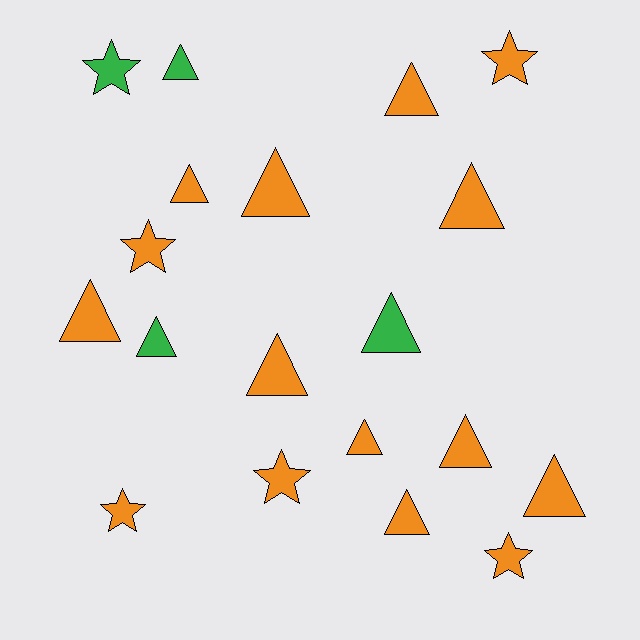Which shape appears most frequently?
Triangle, with 13 objects.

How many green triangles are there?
There are 3 green triangles.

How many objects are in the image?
There are 19 objects.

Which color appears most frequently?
Orange, with 15 objects.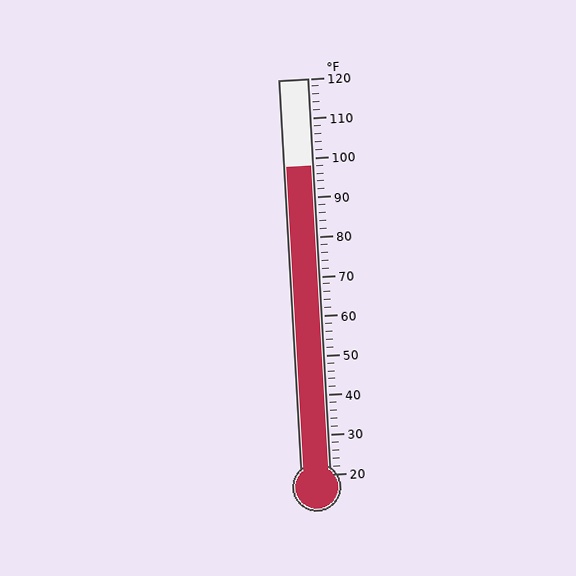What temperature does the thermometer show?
The thermometer shows approximately 98°F.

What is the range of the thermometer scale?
The thermometer scale ranges from 20°F to 120°F.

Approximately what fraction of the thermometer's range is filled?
The thermometer is filled to approximately 80% of its range.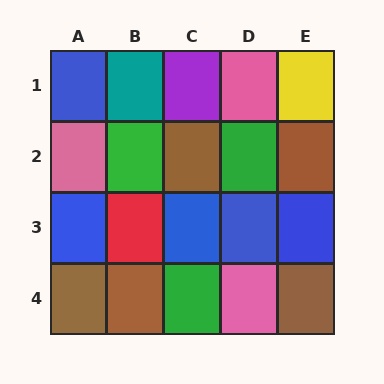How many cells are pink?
3 cells are pink.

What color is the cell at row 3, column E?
Blue.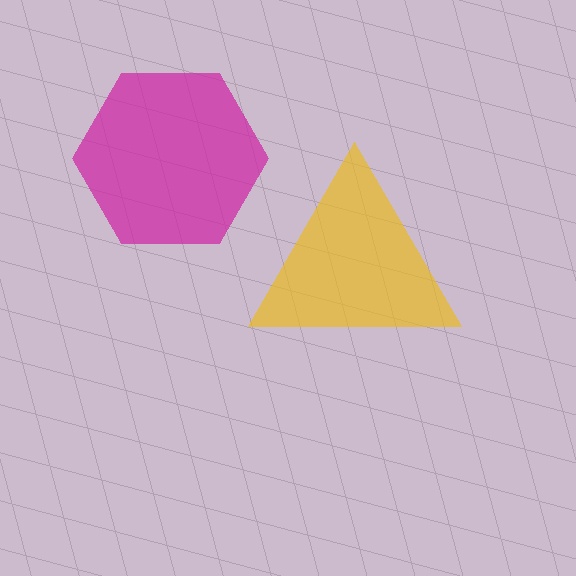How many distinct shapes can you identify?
There are 2 distinct shapes: a yellow triangle, a magenta hexagon.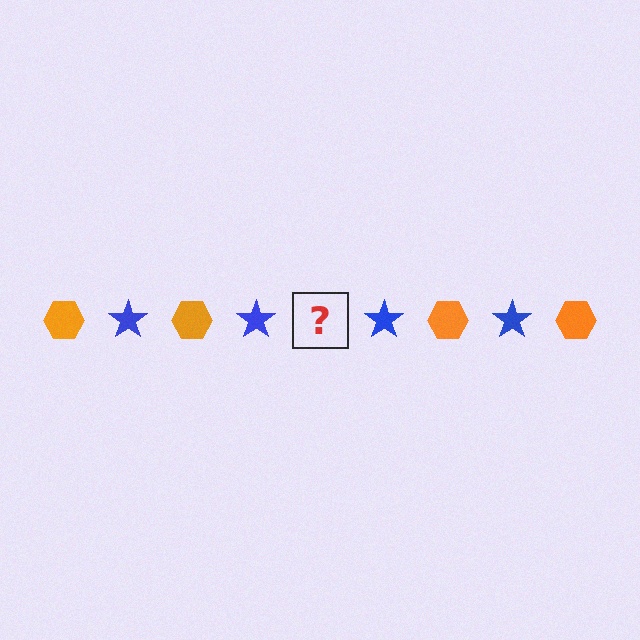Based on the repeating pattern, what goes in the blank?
The blank should be an orange hexagon.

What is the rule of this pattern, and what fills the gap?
The rule is that the pattern alternates between orange hexagon and blue star. The gap should be filled with an orange hexagon.